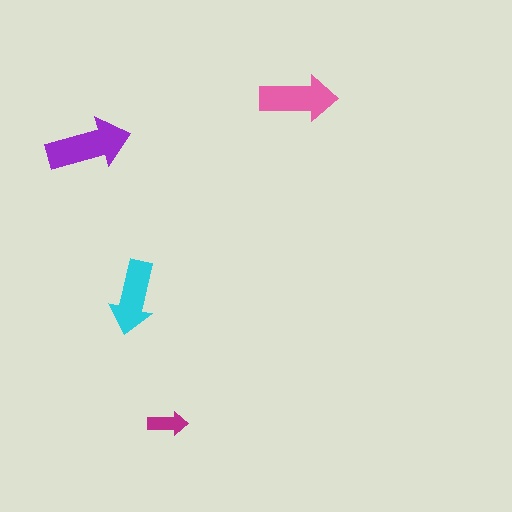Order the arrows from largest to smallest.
the purple one, the pink one, the cyan one, the magenta one.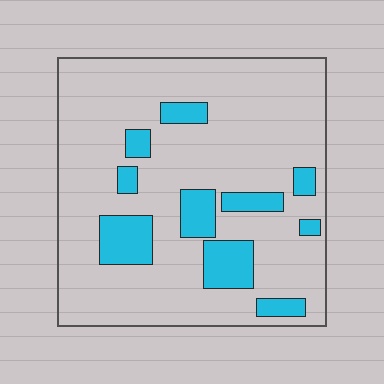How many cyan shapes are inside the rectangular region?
10.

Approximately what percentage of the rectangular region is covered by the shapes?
Approximately 15%.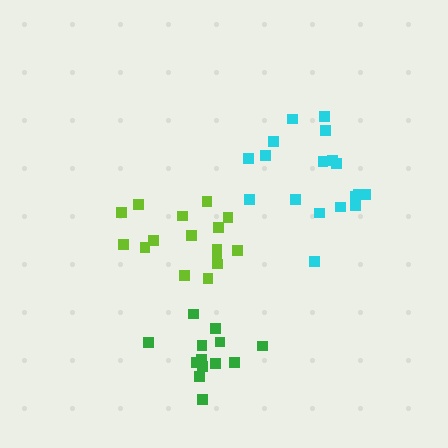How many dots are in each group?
Group 1: 16 dots, Group 2: 13 dots, Group 3: 18 dots (47 total).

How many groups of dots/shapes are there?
There are 3 groups.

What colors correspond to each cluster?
The clusters are colored: lime, green, cyan.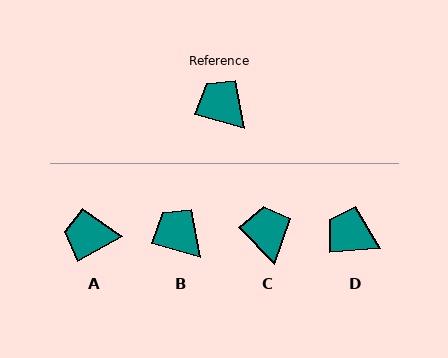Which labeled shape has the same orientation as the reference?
B.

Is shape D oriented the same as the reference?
No, it is off by about 20 degrees.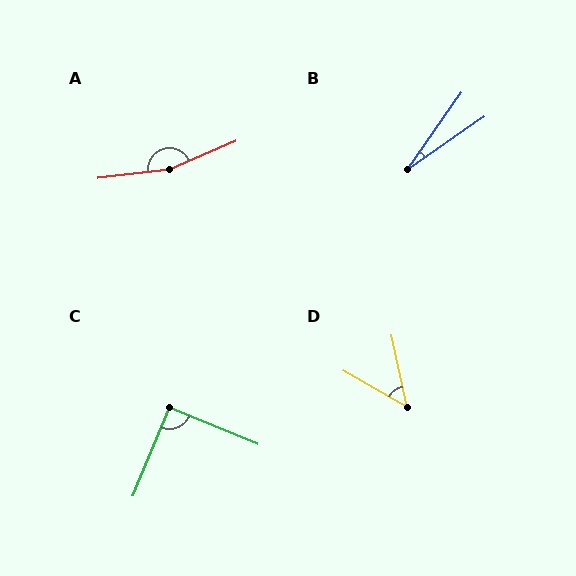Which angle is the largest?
A, at approximately 163 degrees.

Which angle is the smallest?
B, at approximately 21 degrees.